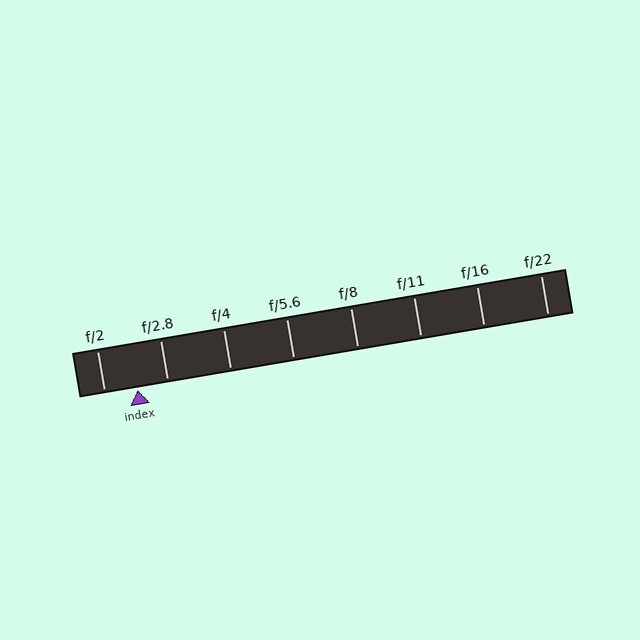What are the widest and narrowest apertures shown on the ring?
The widest aperture shown is f/2 and the narrowest is f/22.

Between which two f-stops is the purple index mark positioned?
The index mark is between f/2 and f/2.8.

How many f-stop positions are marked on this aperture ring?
There are 8 f-stop positions marked.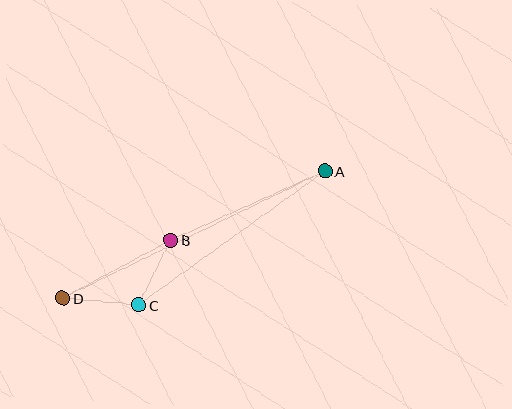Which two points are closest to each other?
Points B and C are closest to each other.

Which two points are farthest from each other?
Points A and D are farthest from each other.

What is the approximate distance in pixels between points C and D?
The distance between C and D is approximately 76 pixels.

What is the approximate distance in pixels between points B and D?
The distance between B and D is approximately 123 pixels.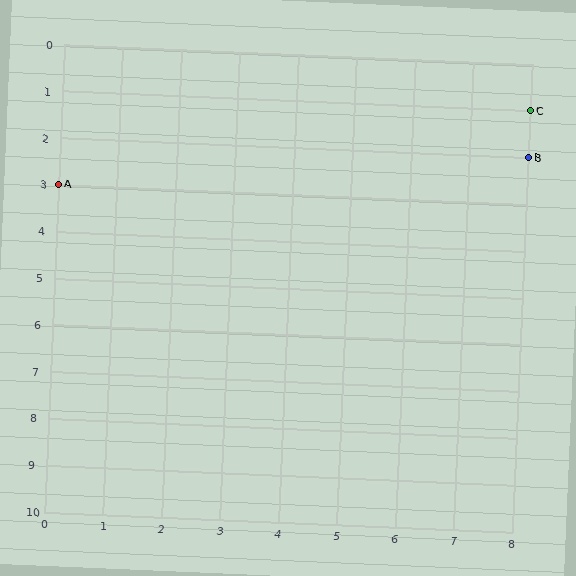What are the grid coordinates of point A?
Point A is at grid coordinates (0, 3).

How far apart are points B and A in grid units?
Points B and A are 8 columns and 1 row apart (about 8.1 grid units diagonally).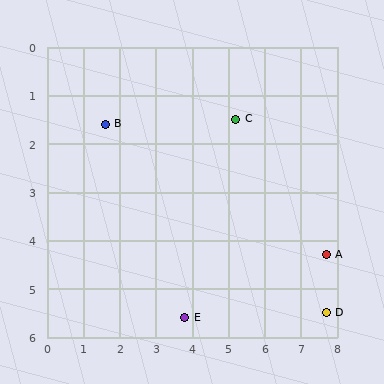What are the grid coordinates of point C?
Point C is at approximately (5.2, 1.5).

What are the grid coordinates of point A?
Point A is at approximately (7.7, 4.3).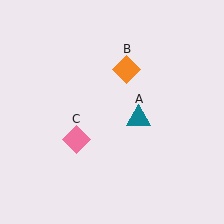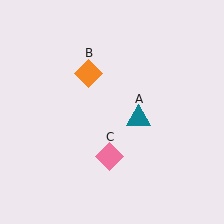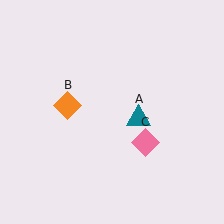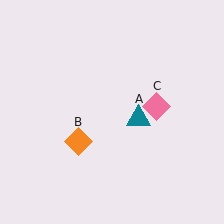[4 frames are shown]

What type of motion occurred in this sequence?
The orange diamond (object B), pink diamond (object C) rotated counterclockwise around the center of the scene.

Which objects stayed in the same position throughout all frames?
Teal triangle (object A) remained stationary.